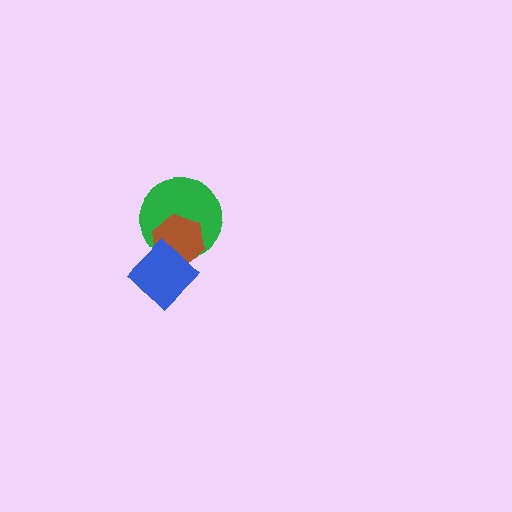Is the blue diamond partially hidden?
No, no other shape covers it.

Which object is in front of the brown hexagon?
The blue diamond is in front of the brown hexagon.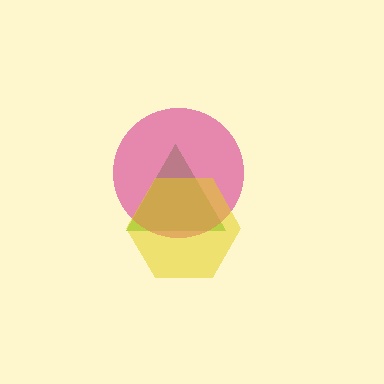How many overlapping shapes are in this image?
There are 3 overlapping shapes in the image.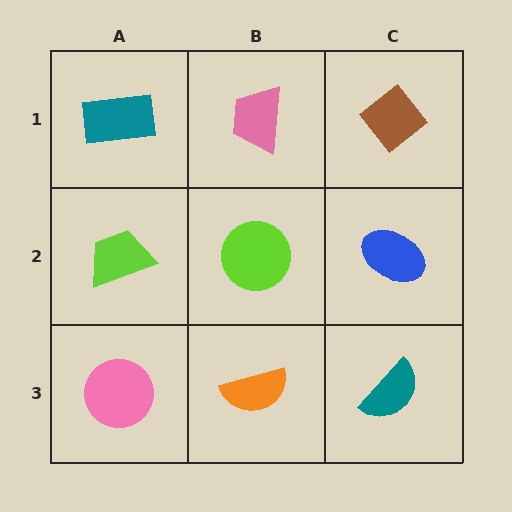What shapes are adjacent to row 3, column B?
A lime circle (row 2, column B), a pink circle (row 3, column A), a teal semicircle (row 3, column C).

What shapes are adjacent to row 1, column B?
A lime circle (row 2, column B), a teal rectangle (row 1, column A), a brown diamond (row 1, column C).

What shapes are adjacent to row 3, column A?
A lime trapezoid (row 2, column A), an orange semicircle (row 3, column B).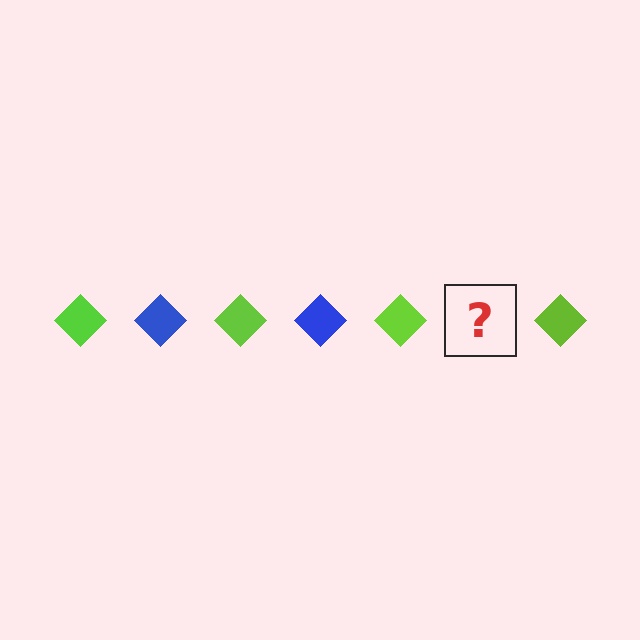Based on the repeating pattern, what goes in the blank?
The blank should be a blue diamond.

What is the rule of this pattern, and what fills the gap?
The rule is that the pattern cycles through lime, blue diamonds. The gap should be filled with a blue diamond.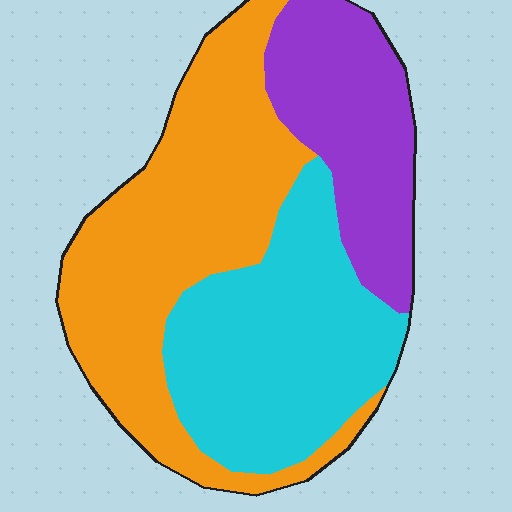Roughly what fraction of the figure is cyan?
Cyan takes up about one third (1/3) of the figure.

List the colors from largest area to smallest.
From largest to smallest: orange, cyan, purple.